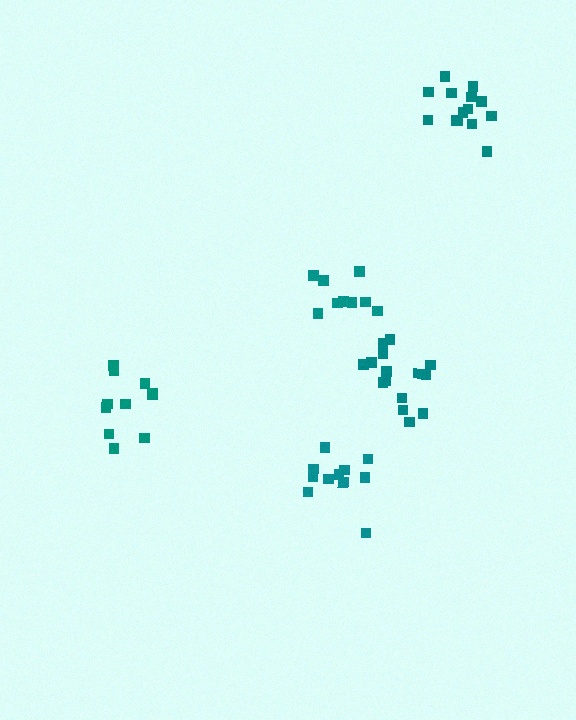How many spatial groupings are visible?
There are 5 spatial groupings.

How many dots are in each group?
Group 1: 11 dots, Group 2: 15 dots, Group 3: 10 dots, Group 4: 14 dots, Group 5: 11 dots (61 total).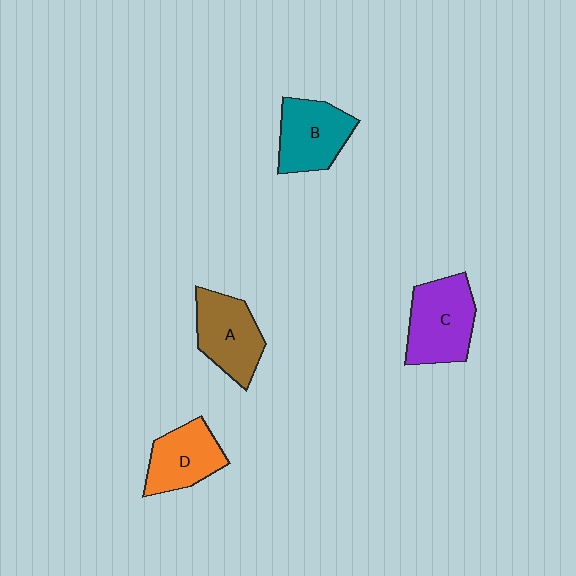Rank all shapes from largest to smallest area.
From largest to smallest: C (purple), A (brown), B (teal), D (orange).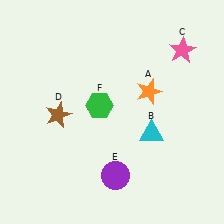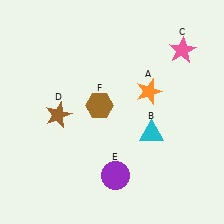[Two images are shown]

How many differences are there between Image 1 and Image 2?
There is 1 difference between the two images.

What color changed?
The hexagon (F) changed from green in Image 1 to brown in Image 2.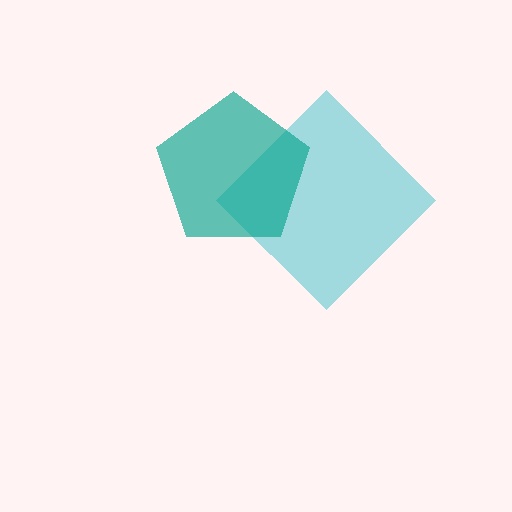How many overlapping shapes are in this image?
There are 2 overlapping shapes in the image.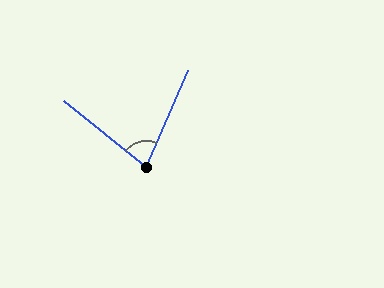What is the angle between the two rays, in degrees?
Approximately 74 degrees.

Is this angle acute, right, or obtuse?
It is acute.